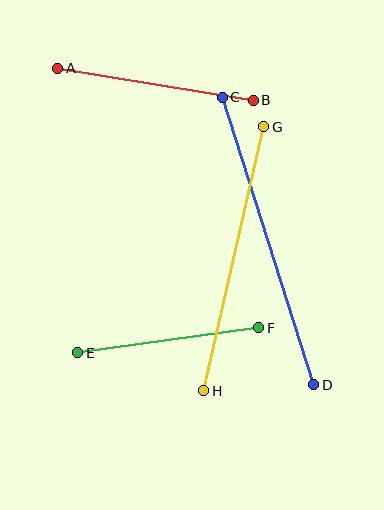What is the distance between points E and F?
The distance is approximately 183 pixels.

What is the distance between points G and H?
The distance is approximately 271 pixels.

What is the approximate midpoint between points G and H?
The midpoint is at approximately (234, 259) pixels.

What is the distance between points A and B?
The distance is approximately 198 pixels.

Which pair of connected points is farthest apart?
Points C and D are farthest apart.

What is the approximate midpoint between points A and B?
The midpoint is at approximately (155, 84) pixels.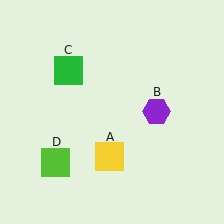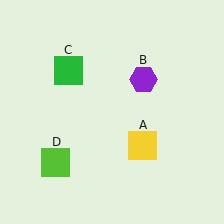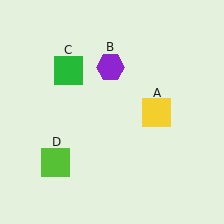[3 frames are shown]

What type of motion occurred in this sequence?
The yellow square (object A), purple hexagon (object B) rotated counterclockwise around the center of the scene.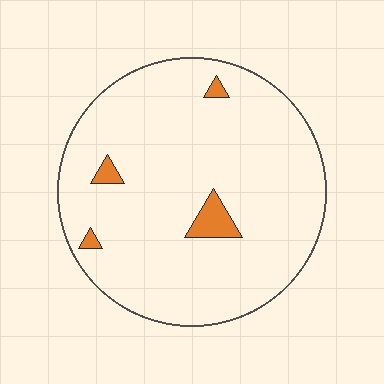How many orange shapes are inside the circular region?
4.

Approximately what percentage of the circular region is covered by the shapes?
Approximately 5%.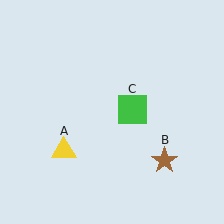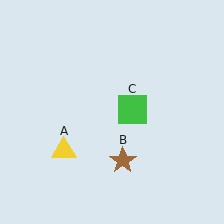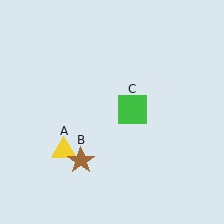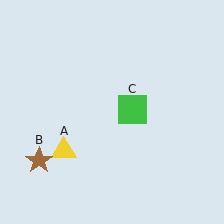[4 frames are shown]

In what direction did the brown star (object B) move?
The brown star (object B) moved left.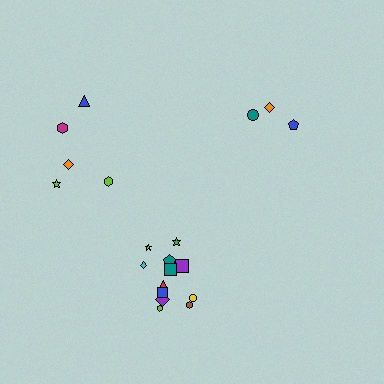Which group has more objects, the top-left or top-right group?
The top-left group.